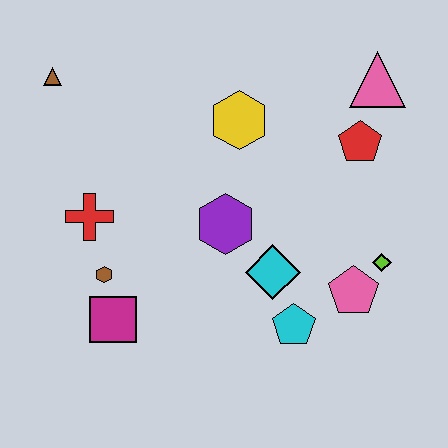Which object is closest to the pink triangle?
The red pentagon is closest to the pink triangle.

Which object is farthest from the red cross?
The pink triangle is farthest from the red cross.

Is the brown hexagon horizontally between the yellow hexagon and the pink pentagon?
No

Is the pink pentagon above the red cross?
No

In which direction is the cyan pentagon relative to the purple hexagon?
The cyan pentagon is below the purple hexagon.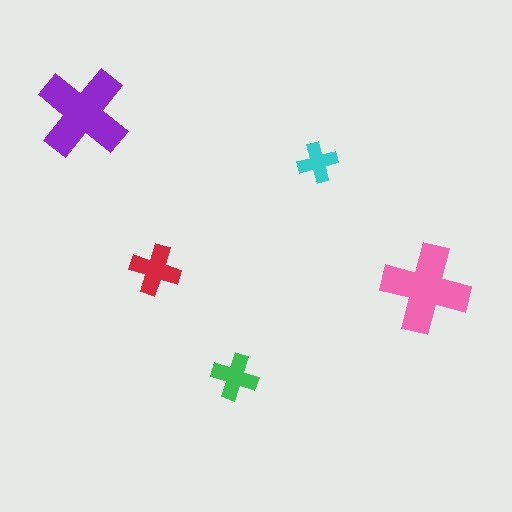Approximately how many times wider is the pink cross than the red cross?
About 1.5 times wider.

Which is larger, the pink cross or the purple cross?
The purple one.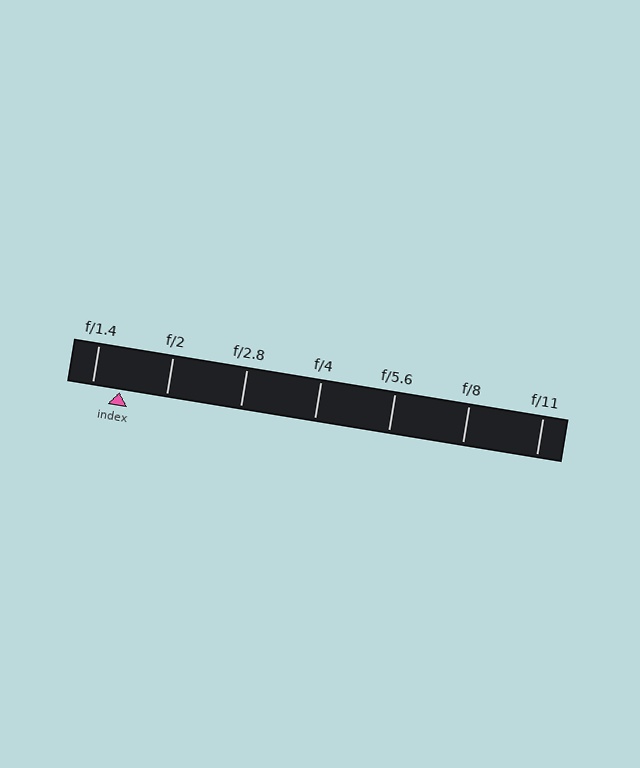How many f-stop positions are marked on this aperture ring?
There are 7 f-stop positions marked.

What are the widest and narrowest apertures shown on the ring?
The widest aperture shown is f/1.4 and the narrowest is f/11.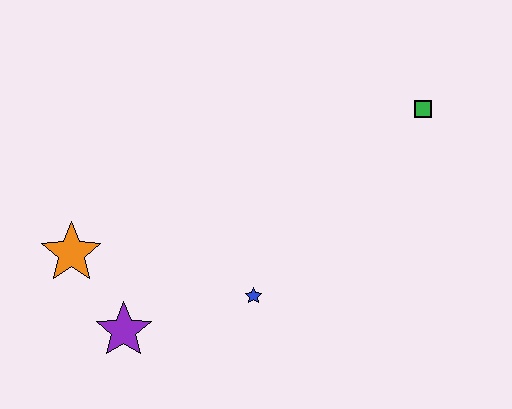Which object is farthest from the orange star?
The green square is farthest from the orange star.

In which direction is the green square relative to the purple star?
The green square is to the right of the purple star.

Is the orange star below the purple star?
No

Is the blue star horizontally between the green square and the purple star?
Yes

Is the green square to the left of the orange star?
No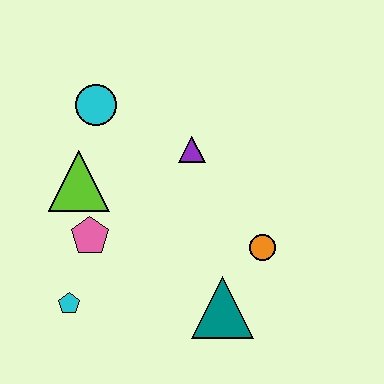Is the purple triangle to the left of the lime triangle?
No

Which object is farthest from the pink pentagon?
The orange circle is farthest from the pink pentagon.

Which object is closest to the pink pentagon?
The lime triangle is closest to the pink pentagon.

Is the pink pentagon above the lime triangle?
No